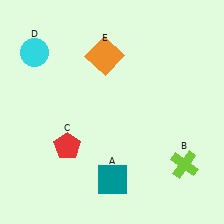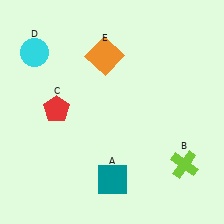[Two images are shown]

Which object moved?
The red pentagon (C) moved up.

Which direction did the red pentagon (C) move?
The red pentagon (C) moved up.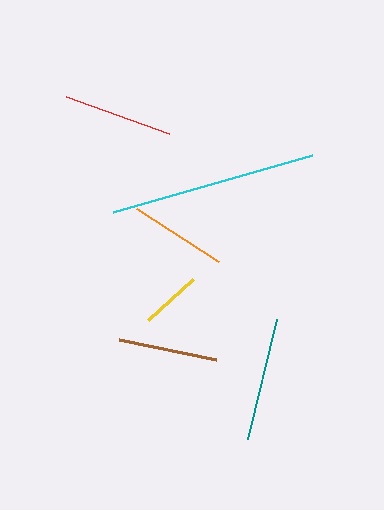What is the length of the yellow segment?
The yellow segment is approximately 61 pixels long.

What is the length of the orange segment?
The orange segment is approximately 98 pixels long.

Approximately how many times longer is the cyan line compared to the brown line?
The cyan line is approximately 2.1 times the length of the brown line.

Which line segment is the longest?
The cyan line is the longest at approximately 207 pixels.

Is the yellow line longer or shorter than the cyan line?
The cyan line is longer than the yellow line.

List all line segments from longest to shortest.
From longest to shortest: cyan, teal, red, brown, orange, yellow.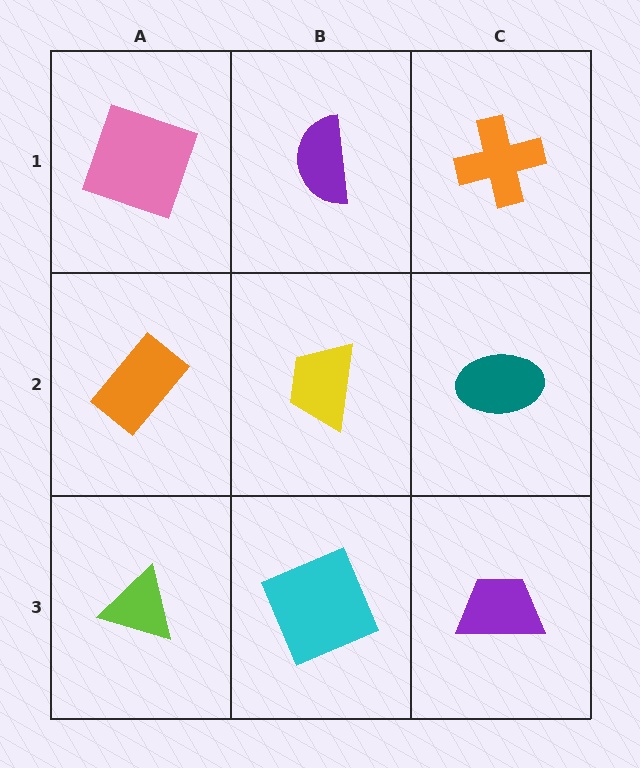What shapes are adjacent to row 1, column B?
A yellow trapezoid (row 2, column B), a pink square (row 1, column A), an orange cross (row 1, column C).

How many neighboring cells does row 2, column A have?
3.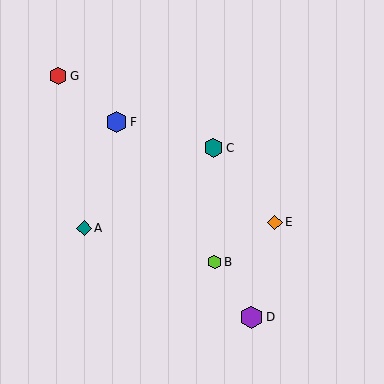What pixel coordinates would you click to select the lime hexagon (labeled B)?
Click at (214, 262) to select the lime hexagon B.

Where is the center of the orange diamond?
The center of the orange diamond is at (275, 222).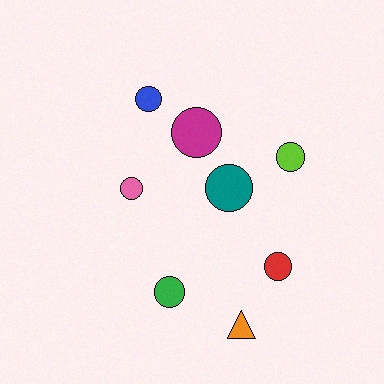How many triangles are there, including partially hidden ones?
There is 1 triangle.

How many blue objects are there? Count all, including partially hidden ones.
There is 1 blue object.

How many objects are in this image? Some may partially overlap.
There are 8 objects.